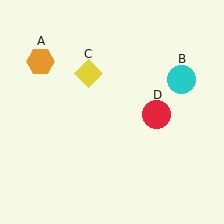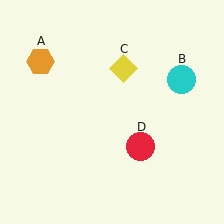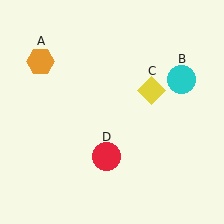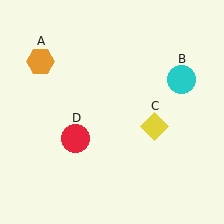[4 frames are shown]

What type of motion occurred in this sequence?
The yellow diamond (object C), red circle (object D) rotated clockwise around the center of the scene.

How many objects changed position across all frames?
2 objects changed position: yellow diamond (object C), red circle (object D).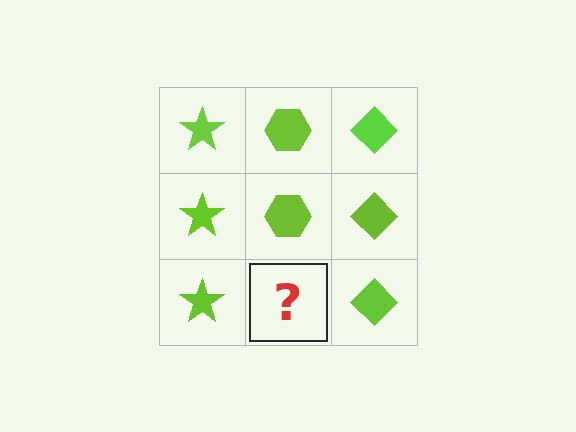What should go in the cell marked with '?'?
The missing cell should contain a lime hexagon.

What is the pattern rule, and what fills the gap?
The rule is that each column has a consistent shape. The gap should be filled with a lime hexagon.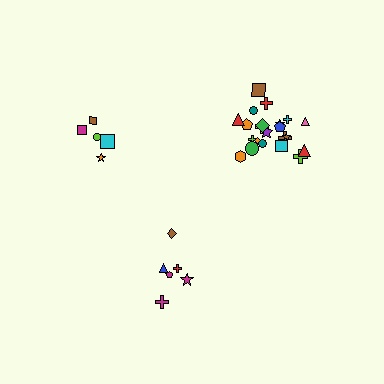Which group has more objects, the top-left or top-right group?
The top-right group.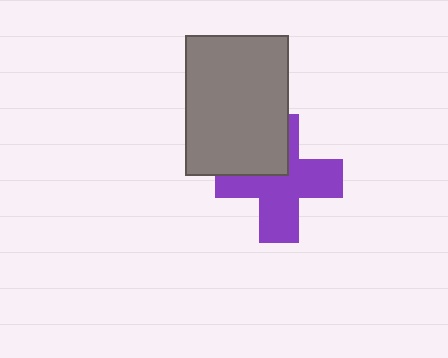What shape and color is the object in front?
The object in front is a gray rectangle.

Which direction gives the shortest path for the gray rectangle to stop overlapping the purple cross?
Moving toward the upper-left gives the shortest separation.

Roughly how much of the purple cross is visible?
Most of it is visible (roughly 70%).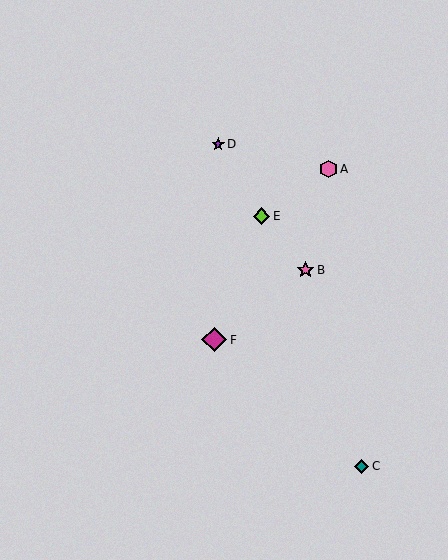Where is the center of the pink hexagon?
The center of the pink hexagon is at (328, 169).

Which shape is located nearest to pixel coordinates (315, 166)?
The pink hexagon (labeled A) at (328, 169) is nearest to that location.